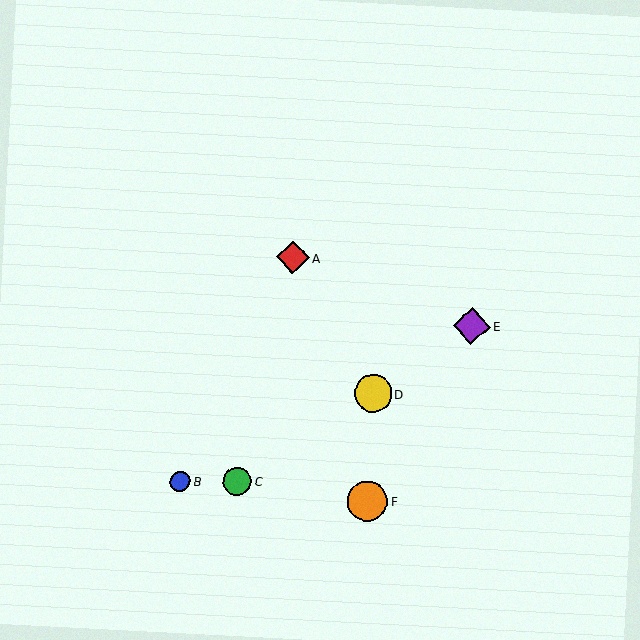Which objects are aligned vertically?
Objects D, F are aligned vertically.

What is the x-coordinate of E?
Object E is at x≈472.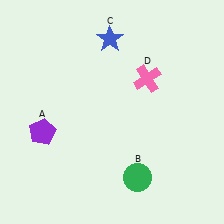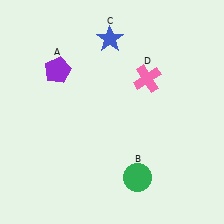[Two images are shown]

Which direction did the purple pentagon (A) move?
The purple pentagon (A) moved up.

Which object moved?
The purple pentagon (A) moved up.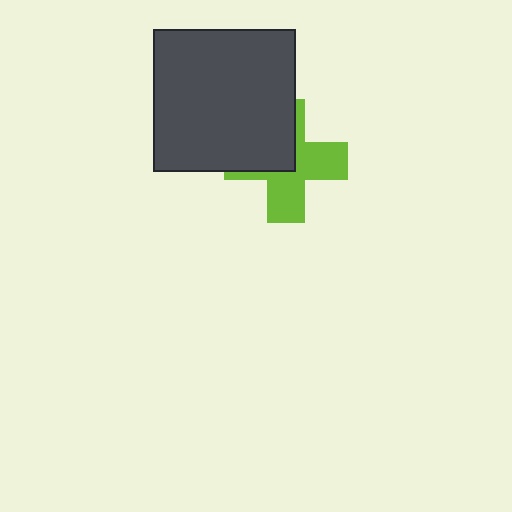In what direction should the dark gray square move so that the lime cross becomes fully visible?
The dark gray square should move toward the upper-left. That is the shortest direction to clear the overlap and leave the lime cross fully visible.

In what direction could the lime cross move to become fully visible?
The lime cross could move toward the lower-right. That would shift it out from behind the dark gray square entirely.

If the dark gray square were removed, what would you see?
You would see the complete lime cross.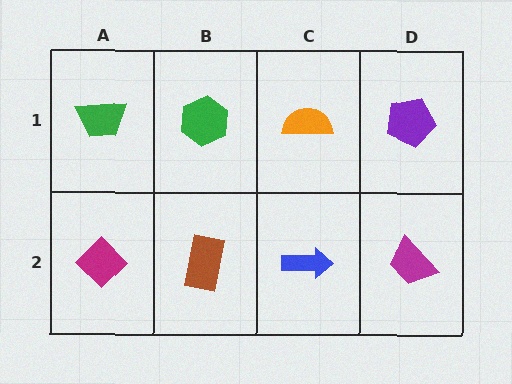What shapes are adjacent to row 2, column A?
A green trapezoid (row 1, column A), a brown rectangle (row 2, column B).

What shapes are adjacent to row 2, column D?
A purple pentagon (row 1, column D), a blue arrow (row 2, column C).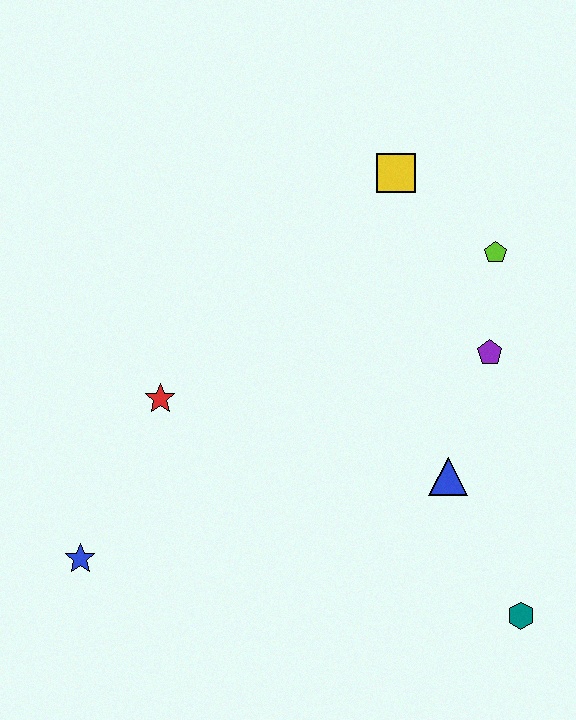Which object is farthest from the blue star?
The lime pentagon is farthest from the blue star.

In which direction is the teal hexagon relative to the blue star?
The teal hexagon is to the right of the blue star.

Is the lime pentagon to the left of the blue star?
No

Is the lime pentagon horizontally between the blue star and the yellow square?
No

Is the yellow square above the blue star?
Yes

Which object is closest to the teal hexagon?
The blue triangle is closest to the teal hexagon.